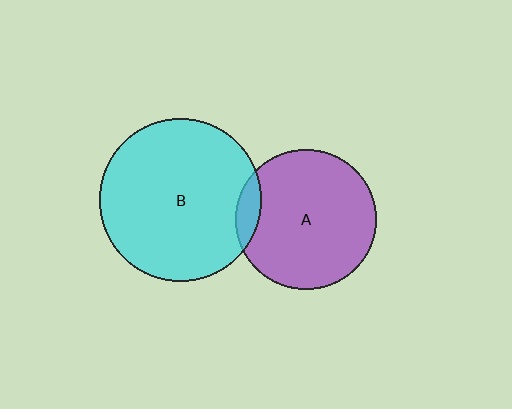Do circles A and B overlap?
Yes.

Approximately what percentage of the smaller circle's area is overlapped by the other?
Approximately 10%.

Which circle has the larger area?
Circle B (cyan).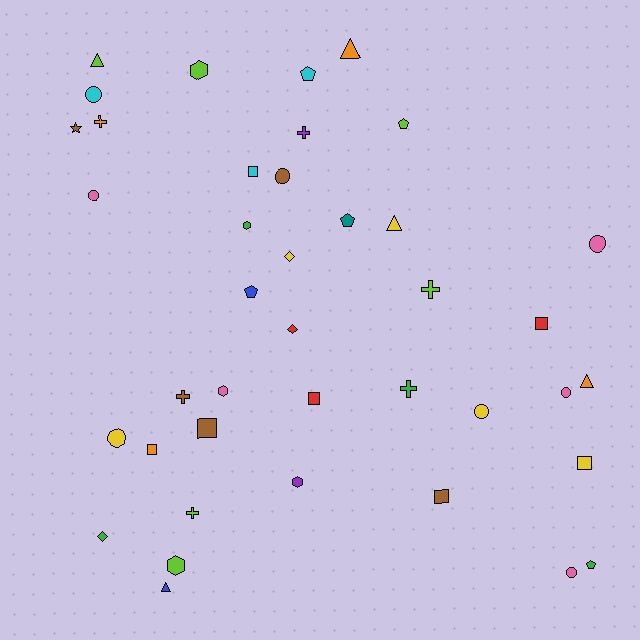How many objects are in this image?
There are 40 objects.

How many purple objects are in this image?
There are 2 purple objects.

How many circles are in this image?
There are 8 circles.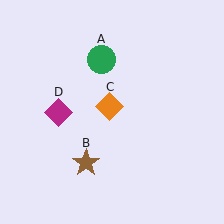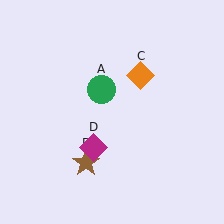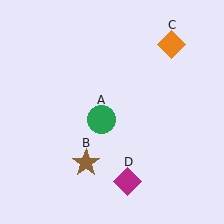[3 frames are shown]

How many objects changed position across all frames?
3 objects changed position: green circle (object A), orange diamond (object C), magenta diamond (object D).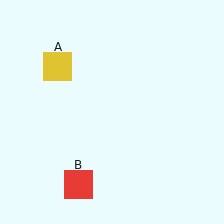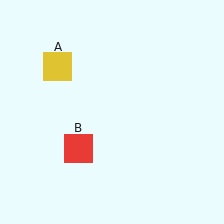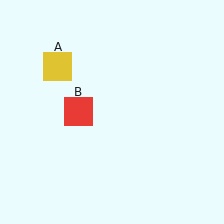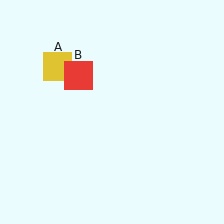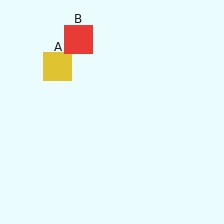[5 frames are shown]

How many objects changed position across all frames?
1 object changed position: red square (object B).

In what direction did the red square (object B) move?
The red square (object B) moved up.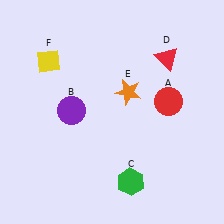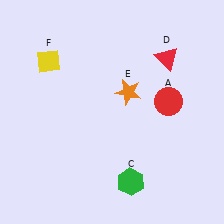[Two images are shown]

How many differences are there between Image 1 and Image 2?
There is 1 difference between the two images.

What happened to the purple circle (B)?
The purple circle (B) was removed in Image 2. It was in the top-left area of Image 1.